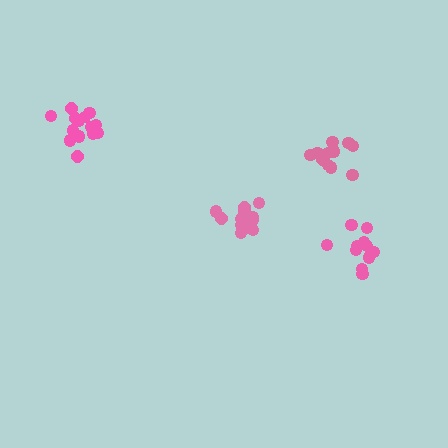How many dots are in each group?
Group 1: 11 dots, Group 2: 12 dots, Group 3: 15 dots, Group 4: 14 dots (52 total).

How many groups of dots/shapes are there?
There are 4 groups.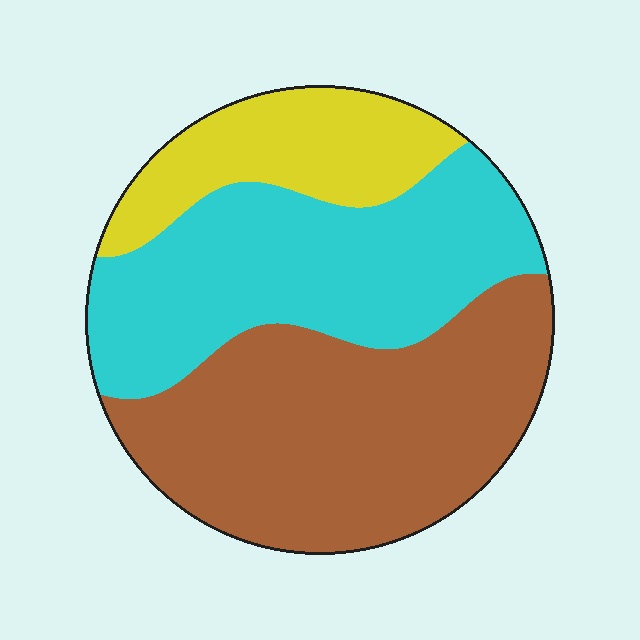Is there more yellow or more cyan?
Cyan.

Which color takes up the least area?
Yellow, at roughly 20%.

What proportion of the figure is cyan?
Cyan covers 37% of the figure.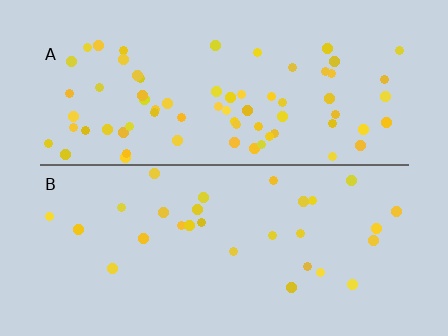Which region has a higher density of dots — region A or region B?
A (the top).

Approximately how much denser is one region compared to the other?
Approximately 2.4× — region A over region B.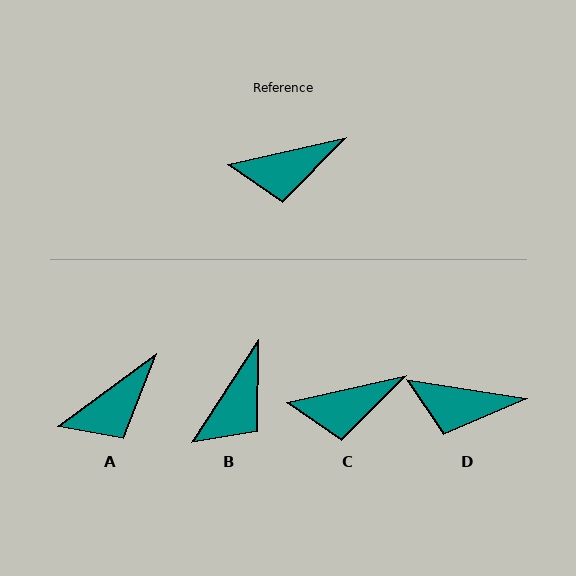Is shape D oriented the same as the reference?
No, it is off by about 22 degrees.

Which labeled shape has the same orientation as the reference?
C.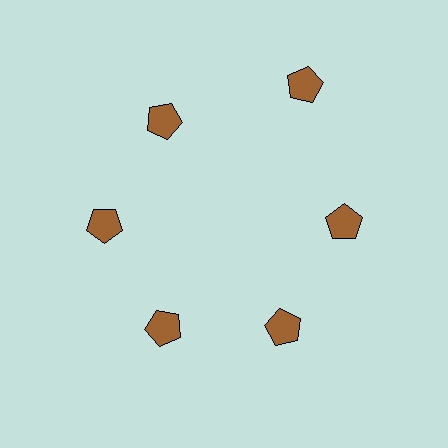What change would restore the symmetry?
The symmetry would be restored by moving it inward, back onto the ring so that all 6 pentagons sit at equal angles and equal distance from the center.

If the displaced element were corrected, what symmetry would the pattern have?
It would have 6-fold rotational symmetry — the pattern would map onto itself every 60 degrees.